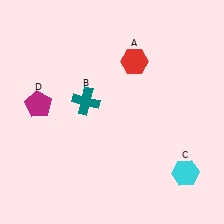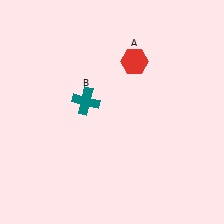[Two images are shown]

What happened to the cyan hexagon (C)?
The cyan hexagon (C) was removed in Image 2. It was in the bottom-right area of Image 1.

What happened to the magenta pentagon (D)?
The magenta pentagon (D) was removed in Image 2. It was in the top-left area of Image 1.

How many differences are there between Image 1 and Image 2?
There are 2 differences between the two images.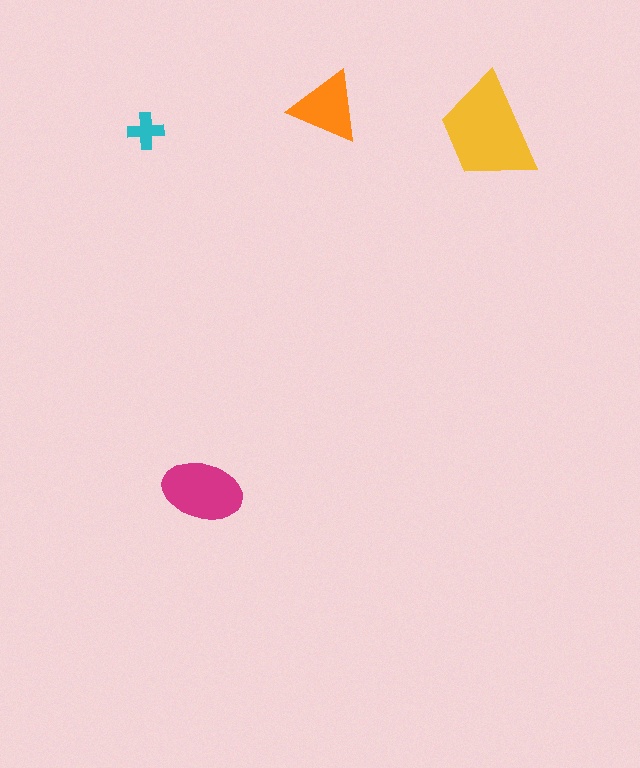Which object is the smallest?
The cyan cross.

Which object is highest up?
The orange triangle is topmost.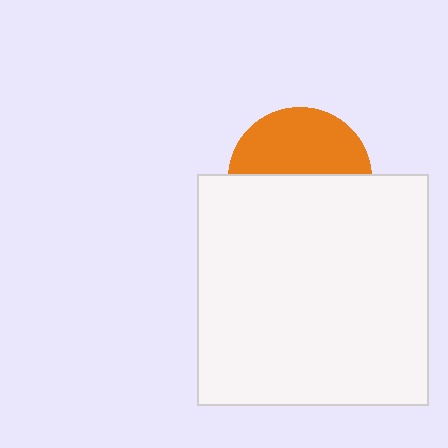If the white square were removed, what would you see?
You would see the complete orange circle.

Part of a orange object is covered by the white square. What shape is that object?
It is a circle.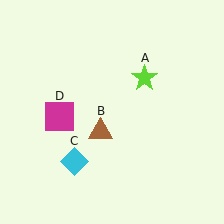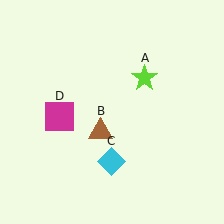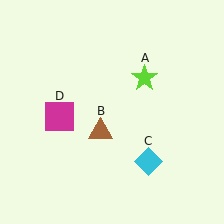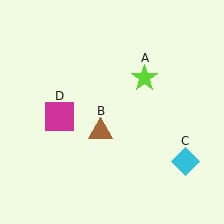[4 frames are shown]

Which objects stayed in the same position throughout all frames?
Lime star (object A) and brown triangle (object B) and magenta square (object D) remained stationary.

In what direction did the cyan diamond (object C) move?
The cyan diamond (object C) moved right.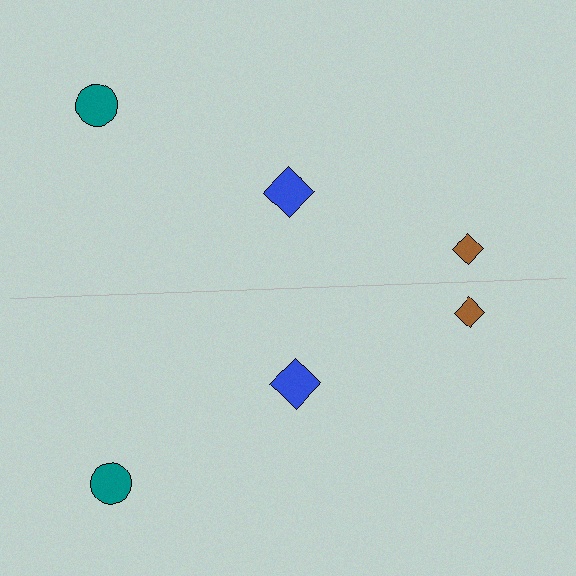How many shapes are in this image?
There are 6 shapes in this image.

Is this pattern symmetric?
Yes, this pattern has bilateral (reflection) symmetry.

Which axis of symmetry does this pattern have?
The pattern has a horizontal axis of symmetry running through the center of the image.